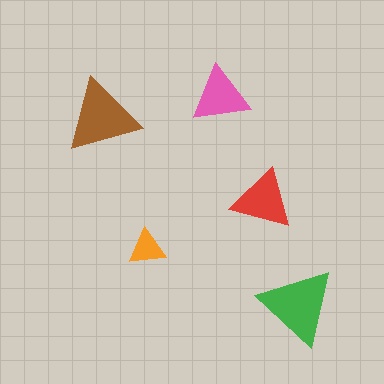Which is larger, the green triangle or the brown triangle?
The green one.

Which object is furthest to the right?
The green triangle is rightmost.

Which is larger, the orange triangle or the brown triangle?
The brown one.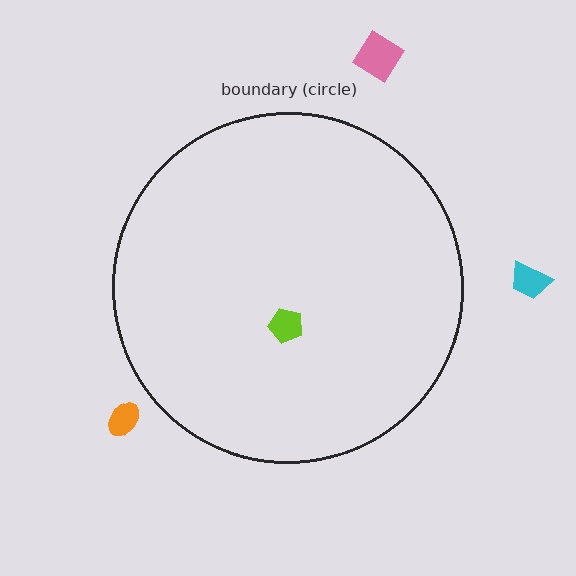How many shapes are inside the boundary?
1 inside, 3 outside.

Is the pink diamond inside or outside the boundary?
Outside.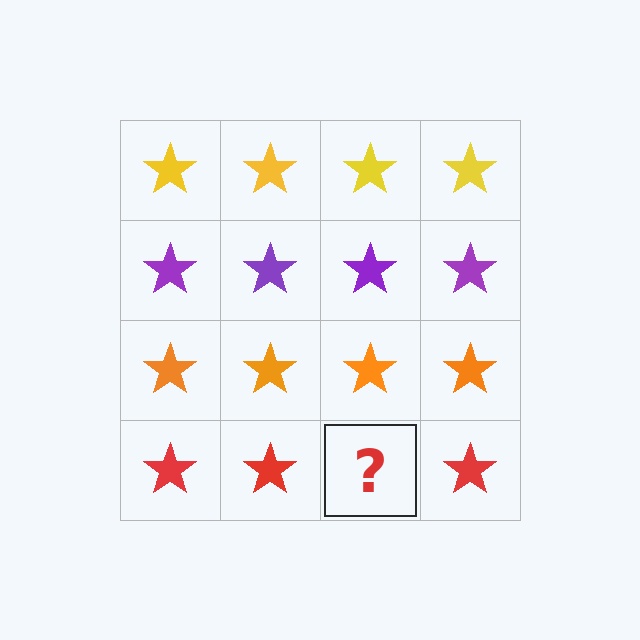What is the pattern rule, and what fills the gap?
The rule is that each row has a consistent color. The gap should be filled with a red star.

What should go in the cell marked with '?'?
The missing cell should contain a red star.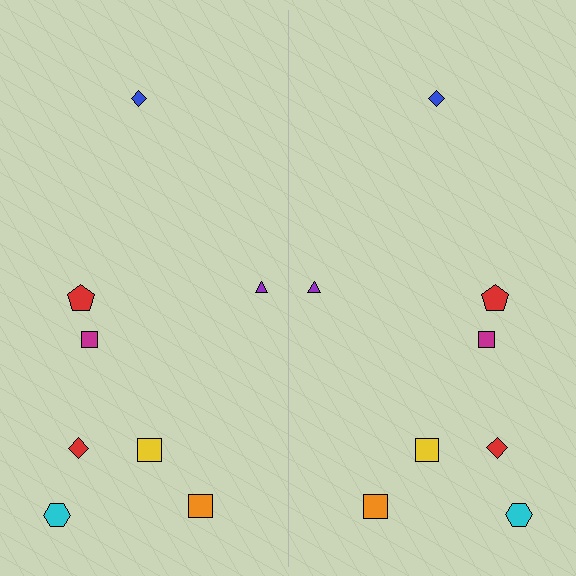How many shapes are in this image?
There are 16 shapes in this image.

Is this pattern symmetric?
Yes, this pattern has bilateral (reflection) symmetry.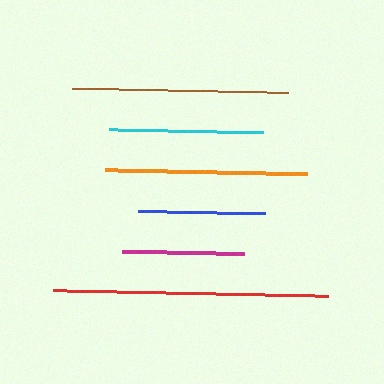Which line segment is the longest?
The red line is the longest at approximately 275 pixels.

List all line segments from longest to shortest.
From longest to shortest: red, brown, orange, cyan, blue, magenta.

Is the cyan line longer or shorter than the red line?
The red line is longer than the cyan line.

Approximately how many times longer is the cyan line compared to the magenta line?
The cyan line is approximately 1.3 times the length of the magenta line.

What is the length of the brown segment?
The brown segment is approximately 216 pixels long.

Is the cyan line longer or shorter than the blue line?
The cyan line is longer than the blue line.